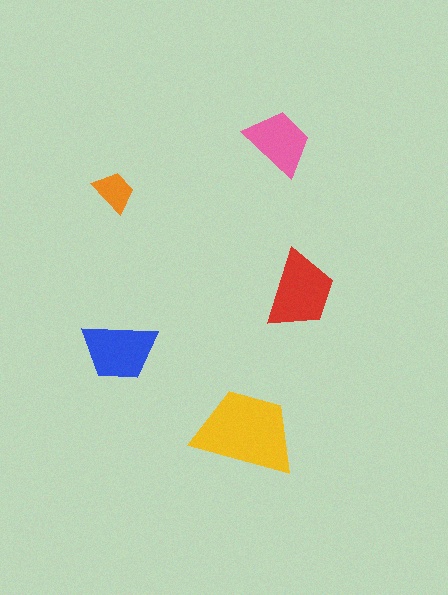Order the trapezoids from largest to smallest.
the yellow one, the red one, the blue one, the pink one, the orange one.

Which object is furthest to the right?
The red trapezoid is rightmost.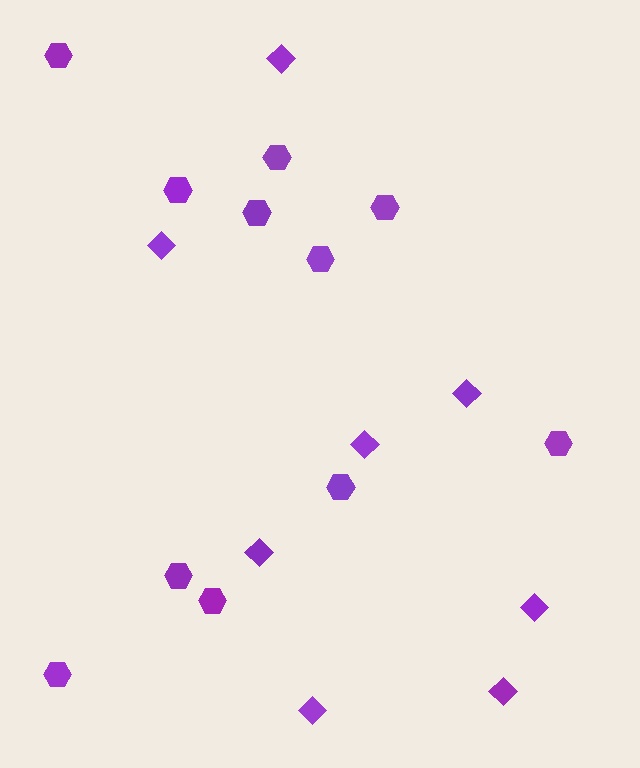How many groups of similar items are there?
There are 2 groups: one group of diamonds (8) and one group of hexagons (11).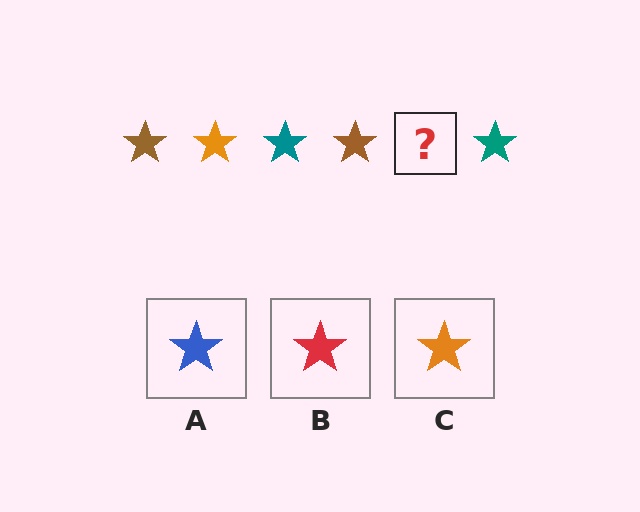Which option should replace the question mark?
Option C.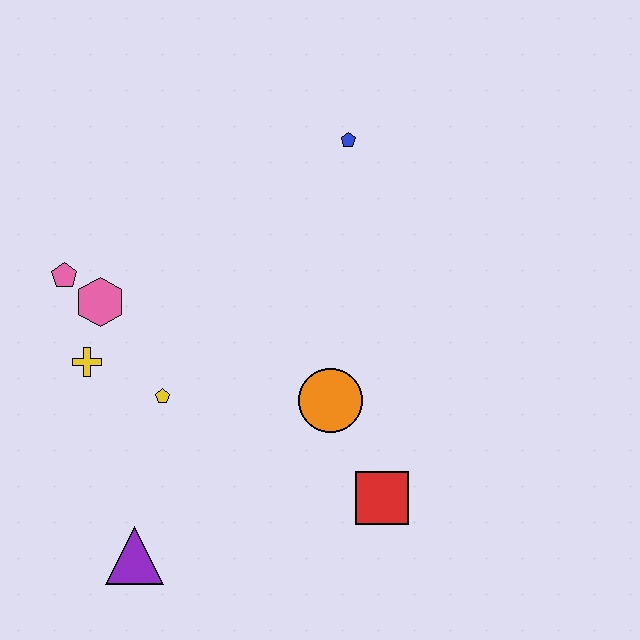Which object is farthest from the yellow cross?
The blue pentagon is farthest from the yellow cross.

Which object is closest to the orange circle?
The red square is closest to the orange circle.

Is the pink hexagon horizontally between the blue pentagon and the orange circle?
No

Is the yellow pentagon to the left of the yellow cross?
No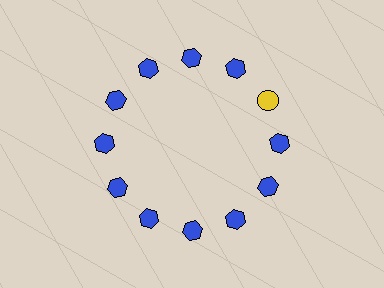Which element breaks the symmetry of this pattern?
The yellow circle at roughly the 2 o'clock position breaks the symmetry. All other shapes are blue hexagons.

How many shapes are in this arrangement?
There are 12 shapes arranged in a ring pattern.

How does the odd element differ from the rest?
It differs in both color (yellow instead of blue) and shape (circle instead of hexagon).